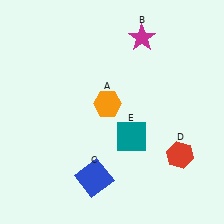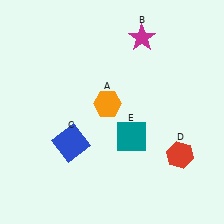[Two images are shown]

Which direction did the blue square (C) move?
The blue square (C) moved up.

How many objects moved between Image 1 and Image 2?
1 object moved between the two images.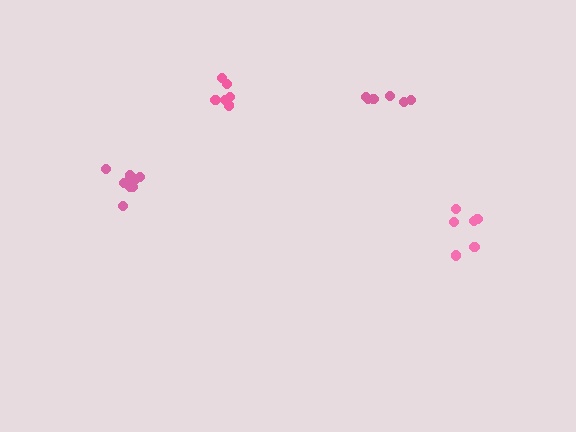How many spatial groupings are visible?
There are 4 spatial groupings.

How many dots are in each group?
Group 1: 6 dots, Group 2: 6 dots, Group 3: 6 dots, Group 4: 9 dots (27 total).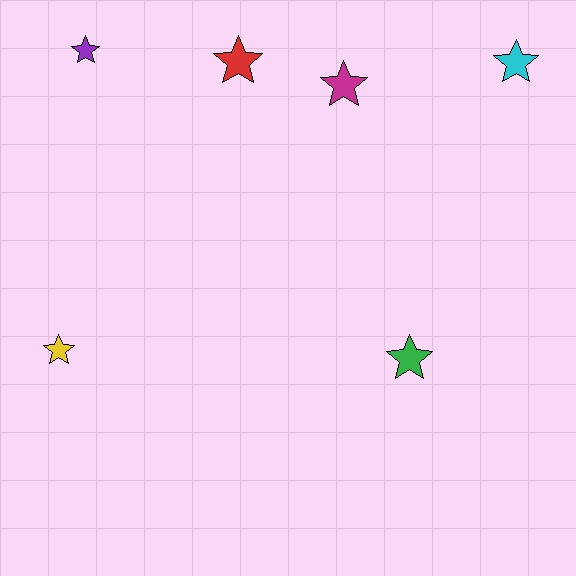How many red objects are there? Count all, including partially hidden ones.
There is 1 red object.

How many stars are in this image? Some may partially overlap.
There are 6 stars.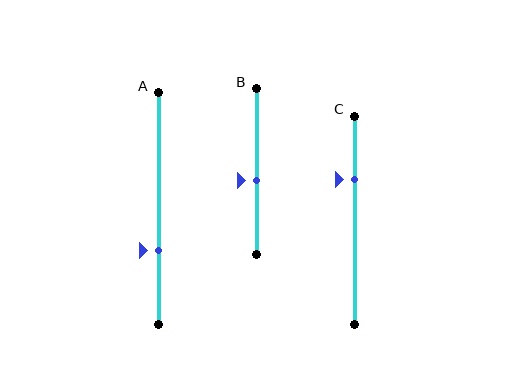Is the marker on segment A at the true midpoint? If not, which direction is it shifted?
No, the marker on segment A is shifted downward by about 18% of the segment length.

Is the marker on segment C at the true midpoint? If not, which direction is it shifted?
No, the marker on segment C is shifted upward by about 19% of the segment length.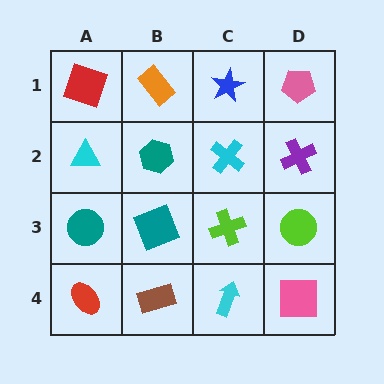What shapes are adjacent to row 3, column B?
A teal hexagon (row 2, column B), a brown rectangle (row 4, column B), a teal circle (row 3, column A), a lime cross (row 3, column C).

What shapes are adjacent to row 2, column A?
A red square (row 1, column A), a teal circle (row 3, column A), a teal hexagon (row 2, column B).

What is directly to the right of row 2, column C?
A purple cross.